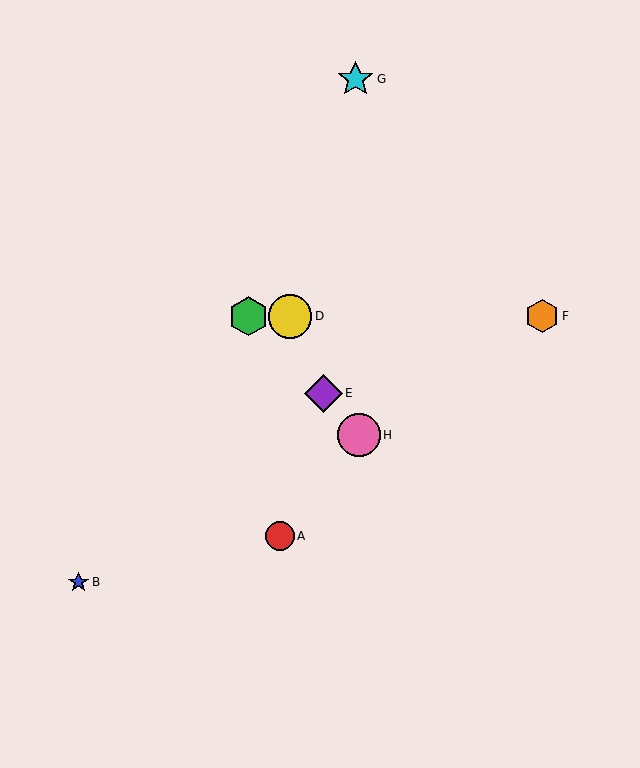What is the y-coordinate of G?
Object G is at y≈79.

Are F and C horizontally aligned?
Yes, both are at y≈316.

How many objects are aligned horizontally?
3 objects (C, D, F) are aligned horizontally.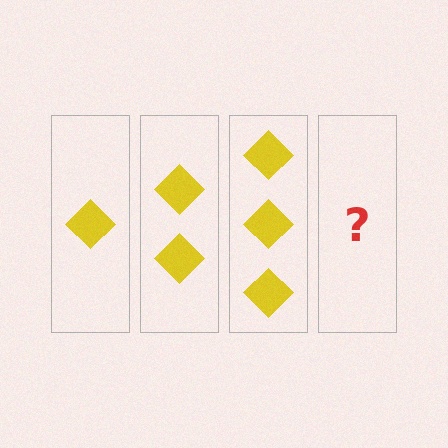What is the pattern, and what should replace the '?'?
The pattern is that each step adds one more diamond. The '?' should be 4 diamonds.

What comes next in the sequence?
The next element should be 4 diamonds.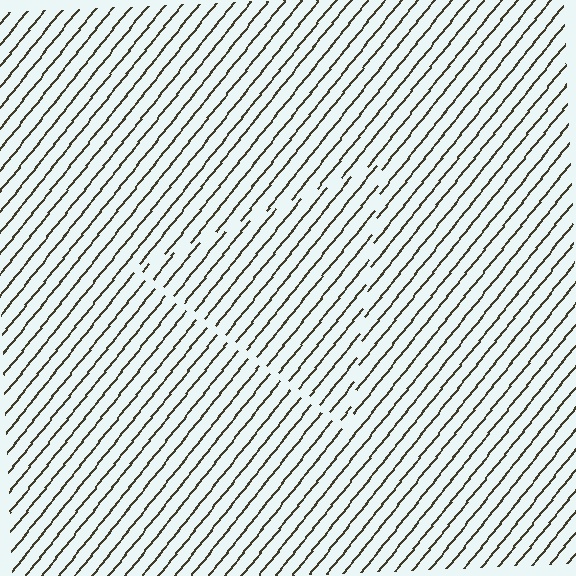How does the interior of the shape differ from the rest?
The interior of the shape contains the same grating, shifted by half a period — the contour is defined by the phase discontinuity where line-ends from the inner and outer gratings abut.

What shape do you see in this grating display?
An illusory triangle. The interior of the shape contains the same grating, shifted by half a period — the contour is defined by the phase discontinuity where line-ends from the inner and outer gratings abut.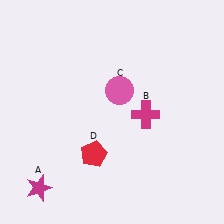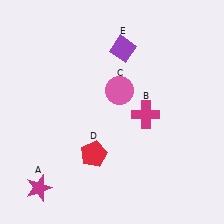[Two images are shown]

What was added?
A purple diamond (E) was added in Image 2.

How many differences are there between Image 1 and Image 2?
There is 1 difference between the two images.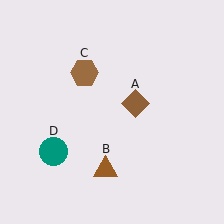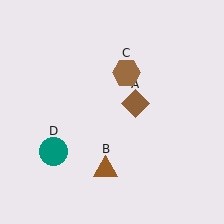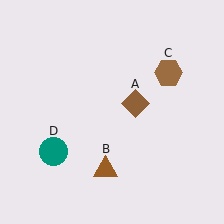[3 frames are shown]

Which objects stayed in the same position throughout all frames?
Brown diamond (object A) and brown triangle (object B) and teal circle (object D) remained stationary.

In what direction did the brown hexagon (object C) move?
The brown hexagon (object C) moved right.